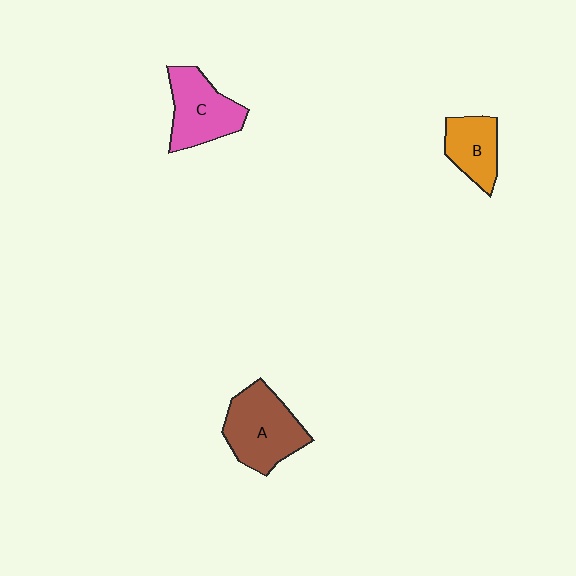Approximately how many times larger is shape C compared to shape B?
Approximately 1.4 times.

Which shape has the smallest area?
Shape B (orange).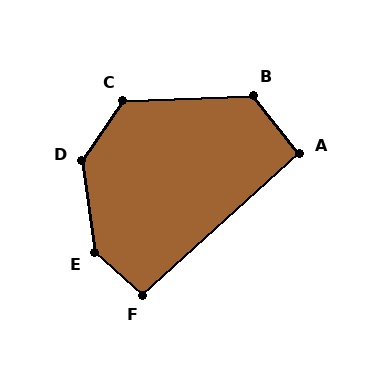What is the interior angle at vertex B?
Approximately 126 degrees (obtuse).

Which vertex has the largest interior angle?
E, at approximately 140 degrees.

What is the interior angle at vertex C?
Approximately 127 degrees (obtuse).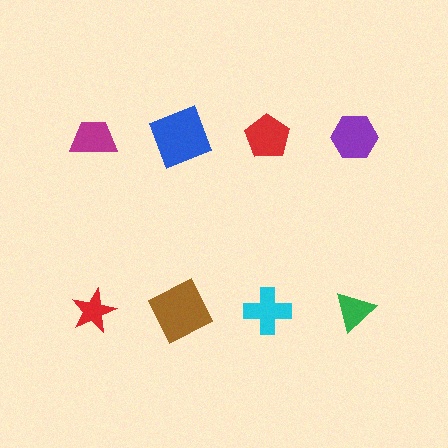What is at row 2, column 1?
A red star.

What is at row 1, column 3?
A red pentagon.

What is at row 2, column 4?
A green triangle.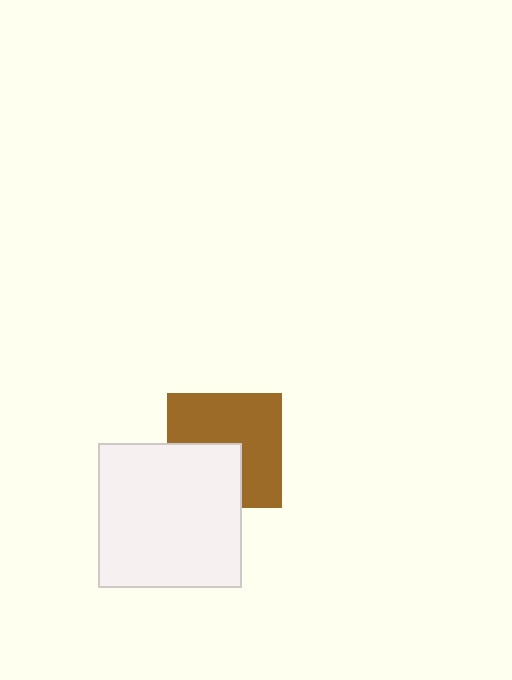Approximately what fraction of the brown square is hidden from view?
Roughly 36% of the brown square is hidden behind the white square.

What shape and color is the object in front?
The object in front is a white square.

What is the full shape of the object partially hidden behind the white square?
The partially hidden object is a brown square.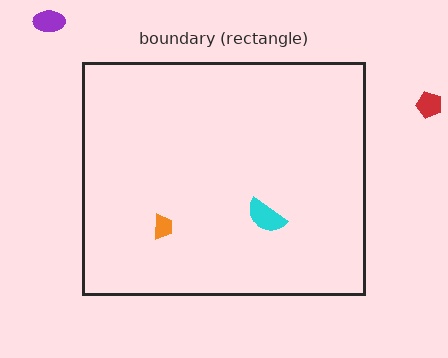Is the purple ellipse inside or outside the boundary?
Outside.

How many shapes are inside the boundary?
2 inside, 2 outside.